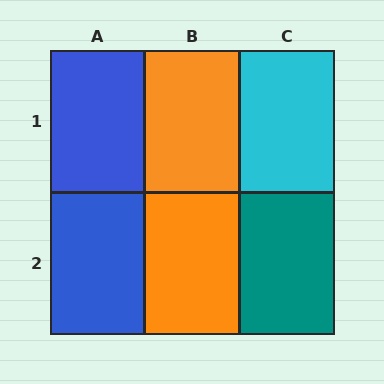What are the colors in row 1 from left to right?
Blue, orange, cyan.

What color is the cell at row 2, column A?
Blue.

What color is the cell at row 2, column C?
Teal.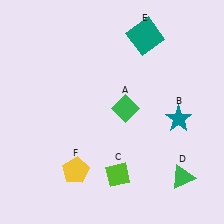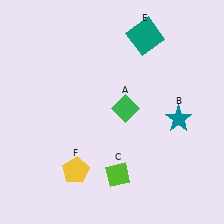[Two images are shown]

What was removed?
The green triangle (D) was removed in Image 2.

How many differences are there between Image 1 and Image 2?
There is 1 difference between the two images.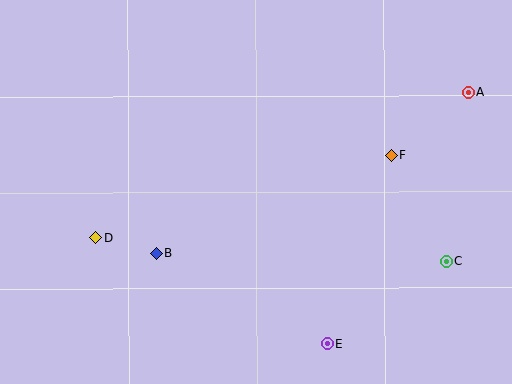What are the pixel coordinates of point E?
Point E is at (327, 343).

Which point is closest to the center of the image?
Point B at (157, 254) is closest to the center.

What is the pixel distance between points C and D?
The distance between C and D is 352 pixels.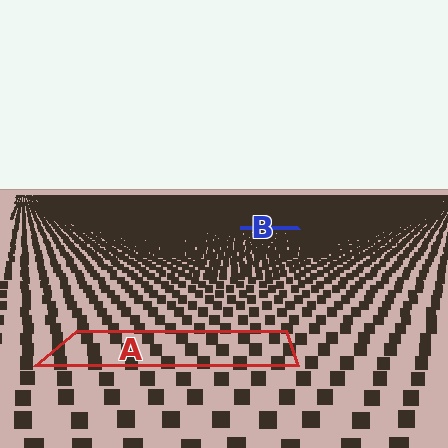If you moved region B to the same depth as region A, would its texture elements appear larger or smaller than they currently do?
They would appear larger. At a closer depth, the same texture elements are projected at a bigger on-screen size.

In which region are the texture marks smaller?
The texture marks are smaller in region B, because it is farther away.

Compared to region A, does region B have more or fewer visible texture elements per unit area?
Region B has more texture elements per unit area — they are packed more densely because it is farther away.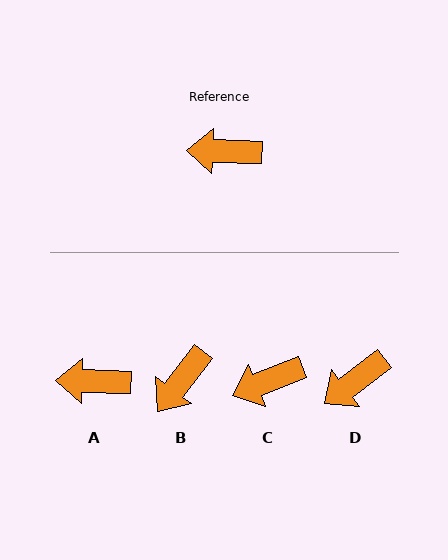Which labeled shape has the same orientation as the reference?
A.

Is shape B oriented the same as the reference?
No, it is off by about 54 degrees.